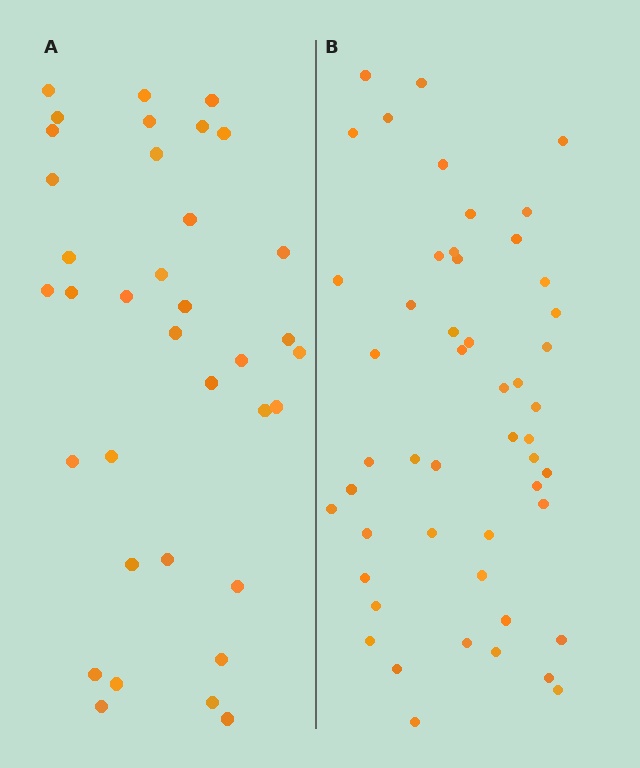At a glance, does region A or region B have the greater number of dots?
Region B (the right region) has more dots.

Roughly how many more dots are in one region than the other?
Region B has approximately 15 more dots than region A.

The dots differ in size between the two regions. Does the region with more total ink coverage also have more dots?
No. Region A has more total ink coverage because its dots are larger, but region B actually contains more individual dots. Total area can be misleading — the number of items is what matters here.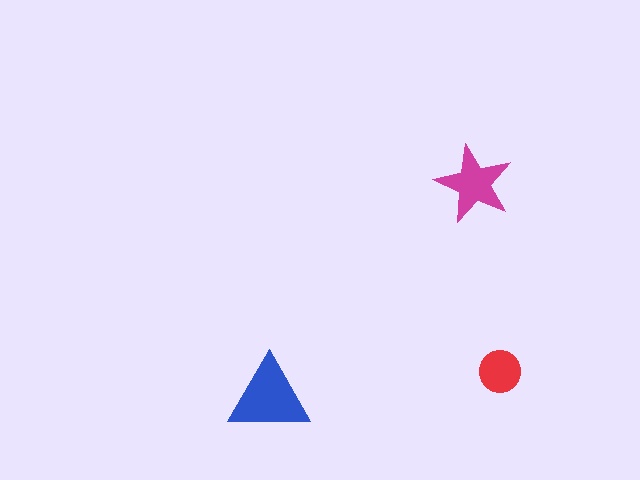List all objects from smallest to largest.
The red circle, the magenta star, the blue triangle.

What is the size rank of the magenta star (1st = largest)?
2nd.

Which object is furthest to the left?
The blue triangle is leftmost.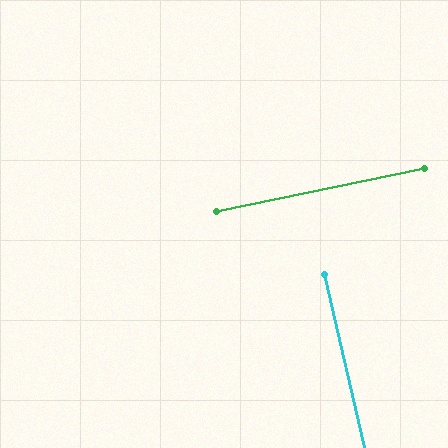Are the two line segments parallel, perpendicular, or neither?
Perpendicular — they meet at approximately 89°.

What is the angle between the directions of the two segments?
Approximately 89 degrees.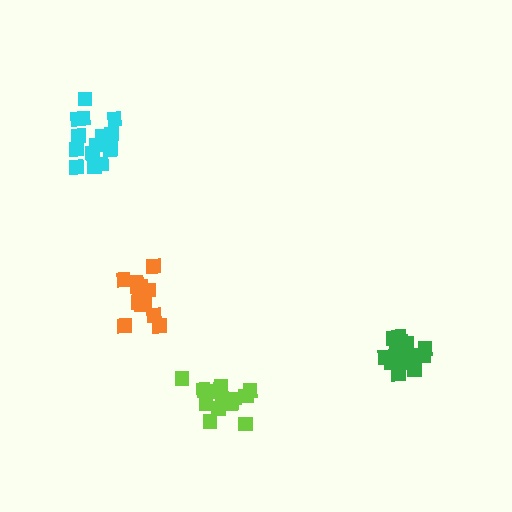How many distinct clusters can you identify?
There are 4 distinct clusters.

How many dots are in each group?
Group 1: 13 dots, Group 2: 14 dots, Group 3: 18 dots, Group 4: 17 dots (62 total).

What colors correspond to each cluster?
The clusters are colored: orange, cyan, lime, green.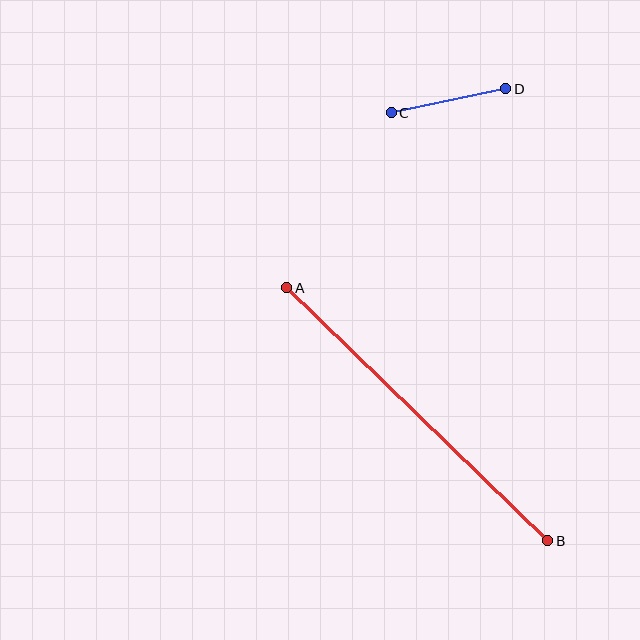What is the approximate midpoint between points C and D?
The midpoint is at approximately (448, 101) pixels.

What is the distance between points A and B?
The distance is approximately 364 pixels.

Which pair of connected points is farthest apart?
Points A and B are farthest apart.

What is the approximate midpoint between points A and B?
The midpoint is at approximately (417, 414) pixels.